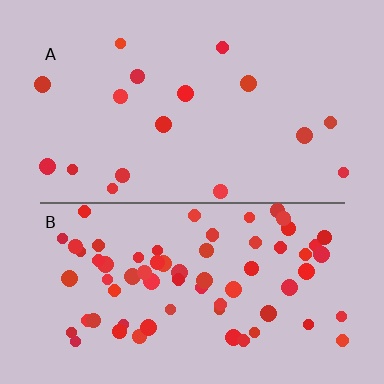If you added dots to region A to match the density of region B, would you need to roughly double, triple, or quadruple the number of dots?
Approximately quadruple.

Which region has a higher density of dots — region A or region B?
B (the bottom).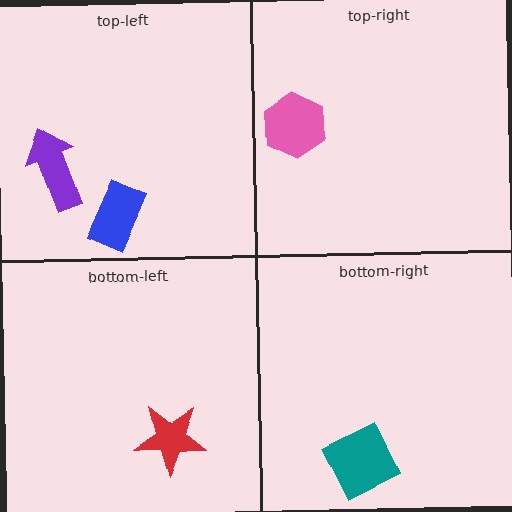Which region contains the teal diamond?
The bottom-right region.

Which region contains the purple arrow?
The top-left region.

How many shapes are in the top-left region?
2.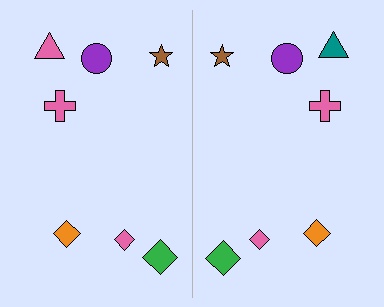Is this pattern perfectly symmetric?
No, the pattern is not perfectly symmetric. The teal triangle on the right side breaks the symmetry — its mirror counterpart is pink.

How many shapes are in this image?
There are 14 shapes in this image.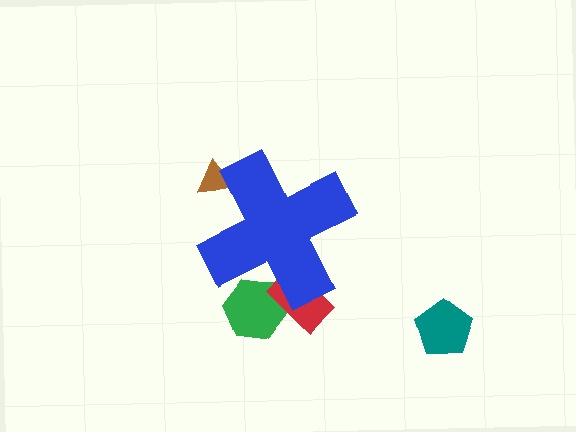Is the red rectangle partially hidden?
Yes, the red rectangle is partially hidden behind the blue cross.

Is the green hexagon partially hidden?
Yes, the green hexagon is partially hidden behind the blue cross.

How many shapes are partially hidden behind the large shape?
3 shapes are partially hidden.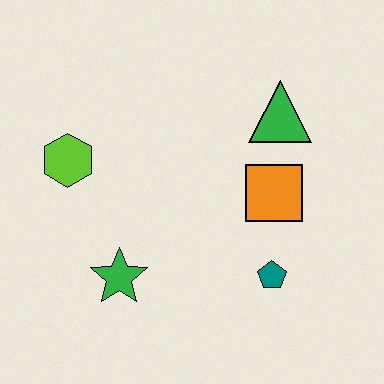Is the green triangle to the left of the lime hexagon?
No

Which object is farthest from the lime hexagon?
The teal pentagon is farthest from the lime hexagon.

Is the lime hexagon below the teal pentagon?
No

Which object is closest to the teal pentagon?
The orange square is closest to the teal pentagon.